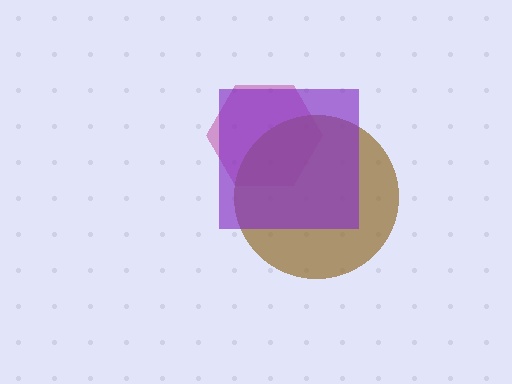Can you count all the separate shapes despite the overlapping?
Yes, there are 3 separate shapes.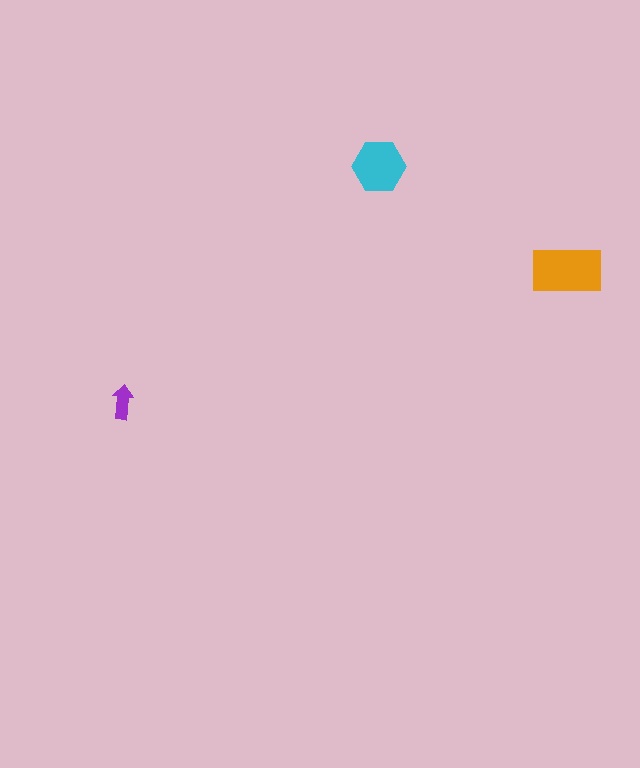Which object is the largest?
The orange rectangle.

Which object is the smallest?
The purple arrow.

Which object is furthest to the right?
The orange rectangle is rightmost.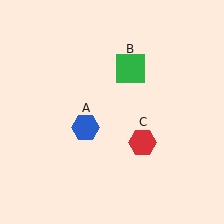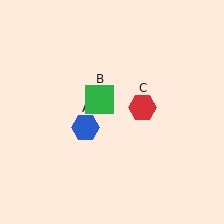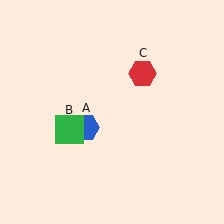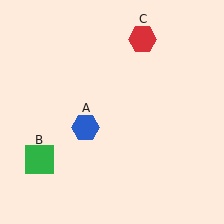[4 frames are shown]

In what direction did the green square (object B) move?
The green square (object B) moved down and to the left.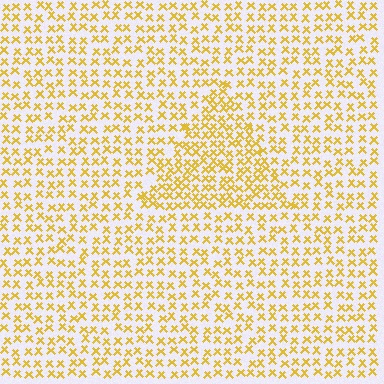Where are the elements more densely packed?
The elements are more densely packed inside the triangle boundary.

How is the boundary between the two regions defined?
The boundary is defined by a change in element density (approximately 1.6x ratio). All elements are the same color, size, and shape.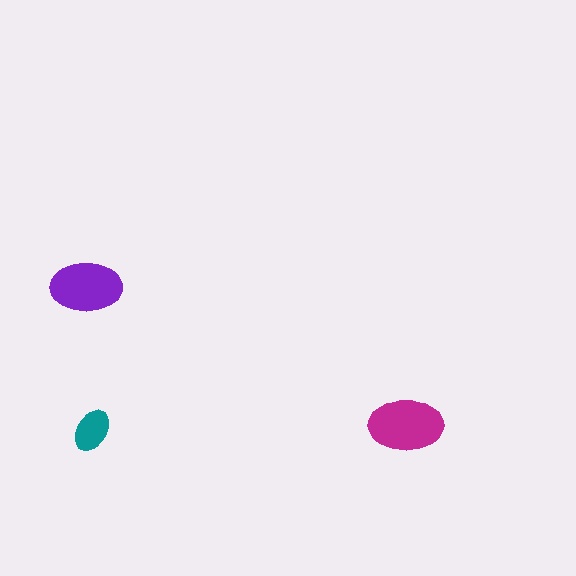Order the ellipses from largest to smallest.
the magenta one, the purple one, the teal one.